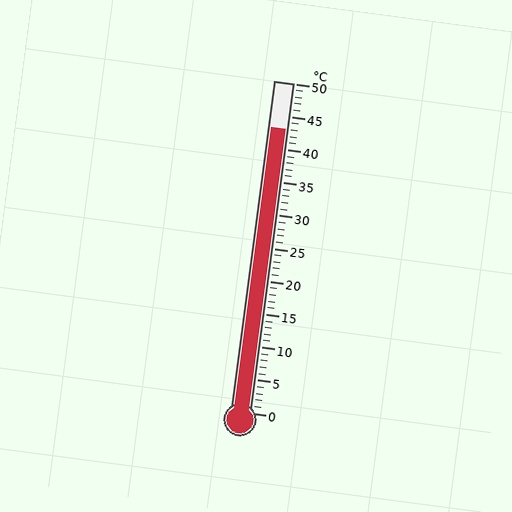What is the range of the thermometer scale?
The thermometer scale ranges from 0°C to 50°C.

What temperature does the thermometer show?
The thermometer shows approximately 43°C.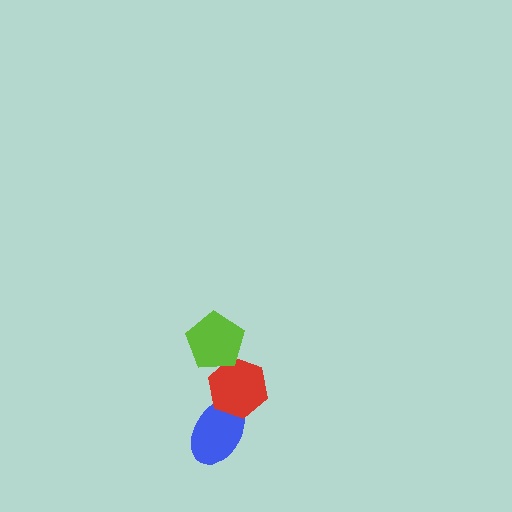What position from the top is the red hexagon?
The red hexagon is 2nd from the top.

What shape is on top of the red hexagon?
The lime pentagon is on top of the red hexagon.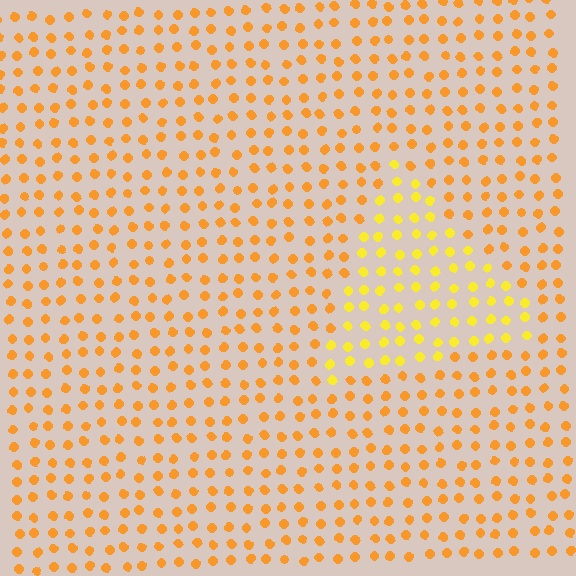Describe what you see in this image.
The image is filled with small orange elements in a uniform arrangement. A triangle-shaped region is visible where the elements are tinted to a slightly different hue, forming a subtle color boundary.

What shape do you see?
I see a triangle.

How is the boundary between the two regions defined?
The boundary is defined purely by a slight shift in hue (about 25 degrees). Spacing, size, and orientation are identical on both sides.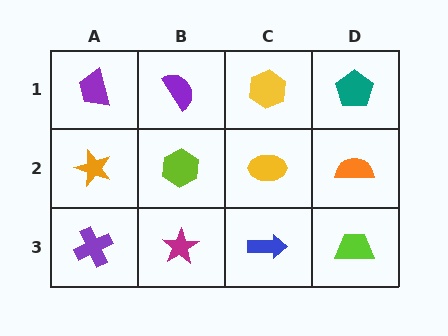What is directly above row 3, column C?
A yellow ellipse.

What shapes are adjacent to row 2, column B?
A purple semicircle (row 1, column B), a magenta star (row 3, column B), an orange star (row 2, column A), a yellow ellipse (row 2, column C).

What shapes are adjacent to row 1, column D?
An orange semicircle (row 2, column D), a yellow hexagon (row 1, column C).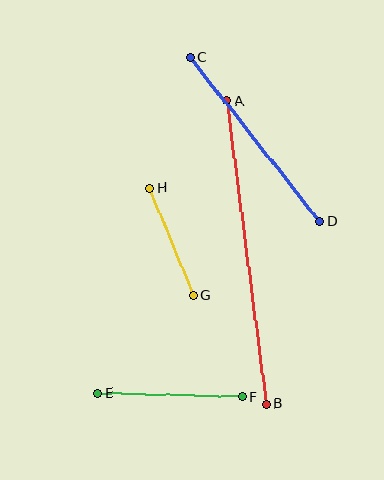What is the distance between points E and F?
The distance is approximately 145 pixels.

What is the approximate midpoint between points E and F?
The midpoint is at approximately (170, 395) pixels.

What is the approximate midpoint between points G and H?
The midpoint is at approximately (171, 241) pixels.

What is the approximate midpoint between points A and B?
The midpoint is at approximately (247, 252) pixels.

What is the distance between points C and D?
The distance is approximately 209 pixels.